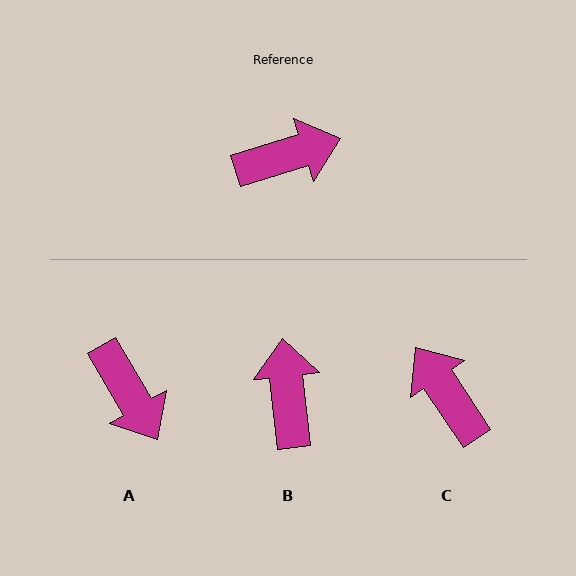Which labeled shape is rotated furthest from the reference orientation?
C, about 107 degrees away.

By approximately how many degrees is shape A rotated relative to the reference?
Approximately 76 degrees clockwise.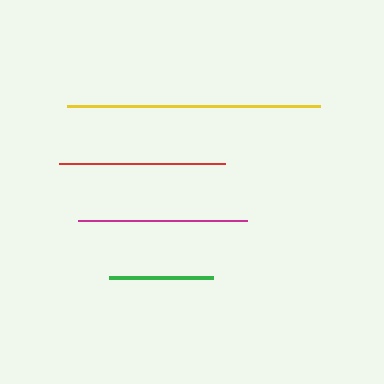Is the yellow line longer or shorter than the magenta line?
The yellow line is longer than the magenta line.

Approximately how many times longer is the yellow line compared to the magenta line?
The yellow line is approximately 1.5 times the length of the magenta line.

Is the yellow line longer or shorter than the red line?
The yellow line is longer than the red line.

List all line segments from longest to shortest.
From longest to shortest: yellow, magenta, red, green.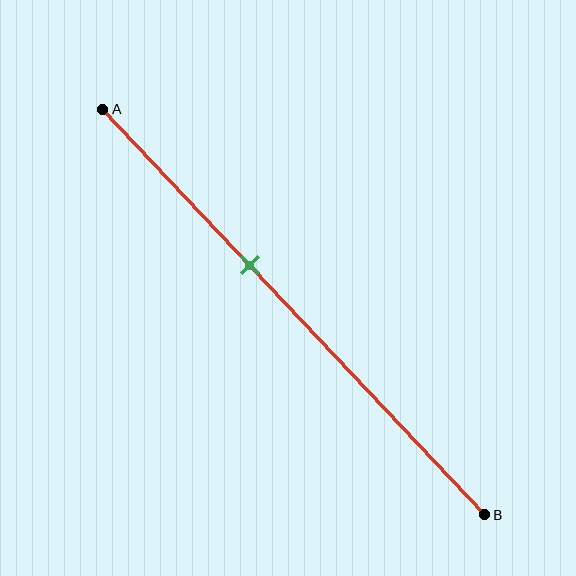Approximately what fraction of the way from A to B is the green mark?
The green mark is approximately 40% of the way from A to B.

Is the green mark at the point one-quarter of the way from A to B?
No, the mark is at about 40% from A, not at the 25% one-quarter point.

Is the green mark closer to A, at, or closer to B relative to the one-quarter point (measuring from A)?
The green mark is closer to point B than the one-quarter point of segment AB.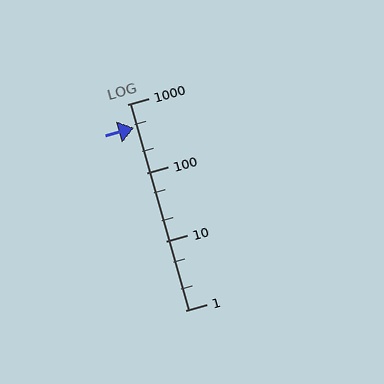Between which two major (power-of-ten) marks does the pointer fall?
The pointer is between 100 and 1000.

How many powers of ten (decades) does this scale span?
The scale spans 3 decades, from 1 to 1000.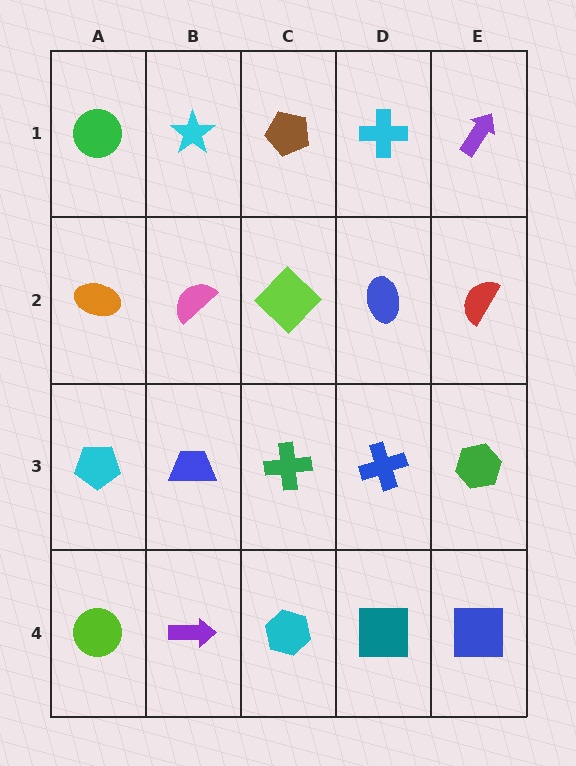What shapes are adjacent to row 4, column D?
A blue cross (row 3, column D), a cyan hexagon (row 4, column C), a blue square (row 4, column E).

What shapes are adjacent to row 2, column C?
A brown pentagon (row 1, column C), a green cross (row 3, column C), a pink semicircle (row 2, column B), a blue ellipse (row 2, column D).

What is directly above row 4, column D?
A blue cross.